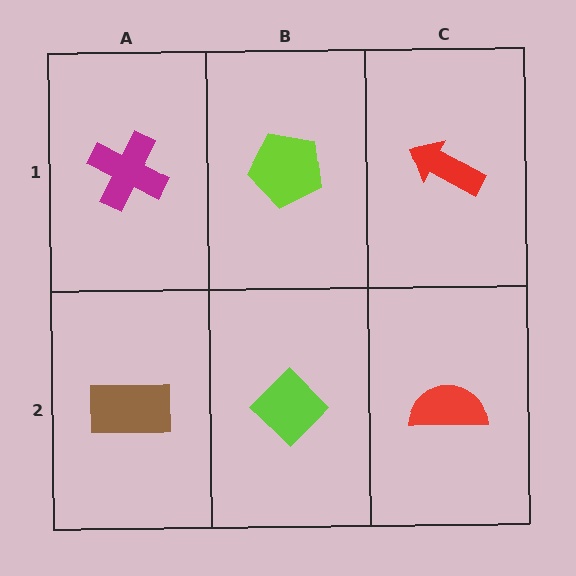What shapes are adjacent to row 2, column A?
A magenta cross (row 1, column A), a lime diamond (row 2, column B).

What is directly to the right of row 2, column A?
A lime diamond.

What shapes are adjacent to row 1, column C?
A red semicircle (row 2, column C), a lime pentagon (row 1, column B).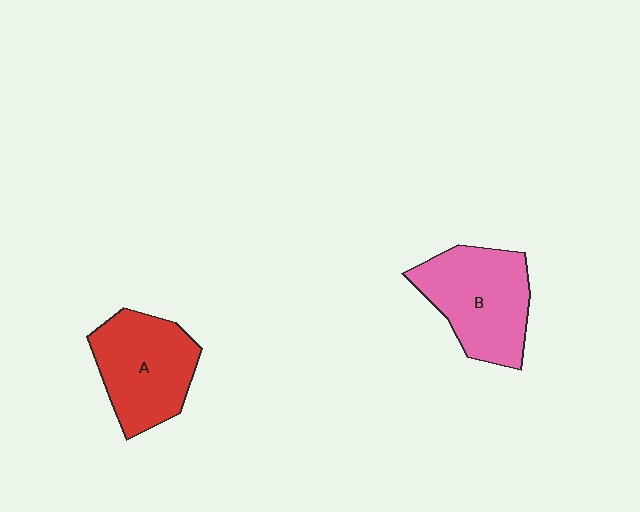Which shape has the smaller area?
Shape A (red).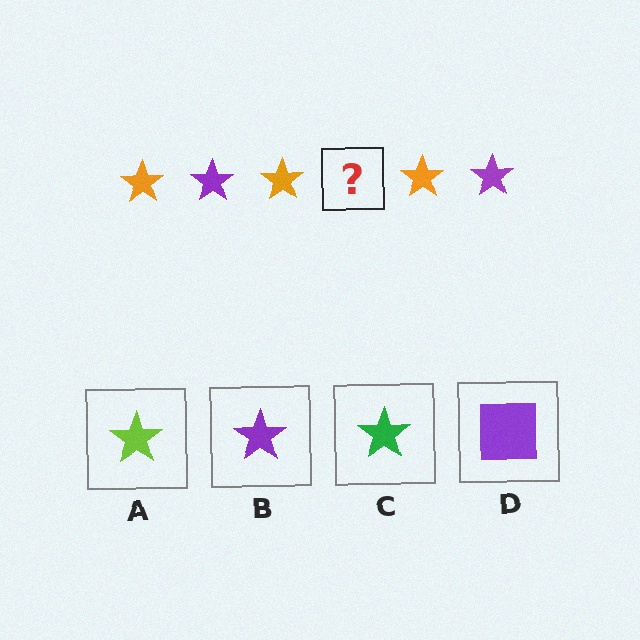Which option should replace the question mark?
Option B.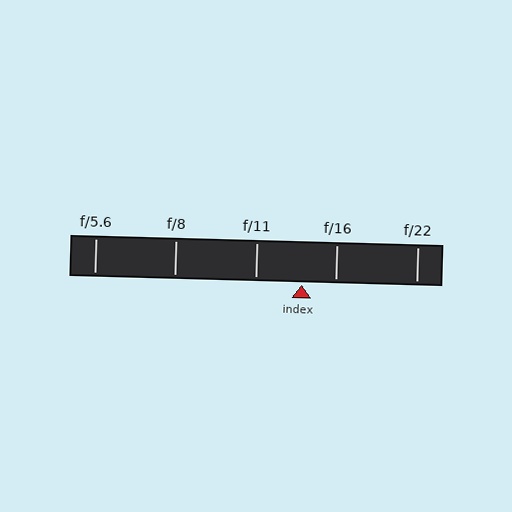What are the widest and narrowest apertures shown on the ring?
The widest aperture shown is f/5.6 and the narrowest is f/22.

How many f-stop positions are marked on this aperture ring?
There are 5 f-stop positions marked.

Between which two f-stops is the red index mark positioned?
The index mark is between f/11 and f/16.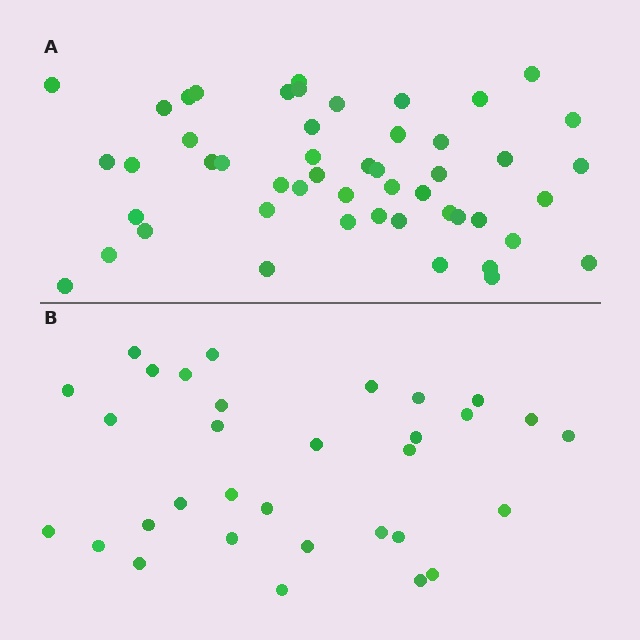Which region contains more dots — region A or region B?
Region A (the top region) has more dots.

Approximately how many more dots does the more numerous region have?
Region A has approximately 20 more dots than region B.